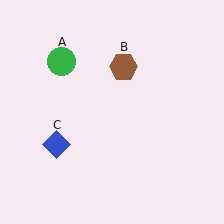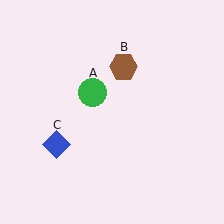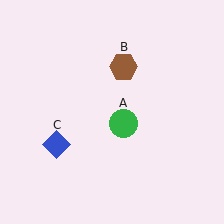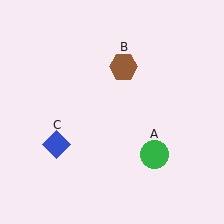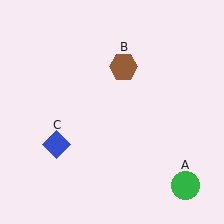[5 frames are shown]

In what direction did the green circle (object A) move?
The green circle (object A) moved down and to the right.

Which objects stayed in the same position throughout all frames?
Brown hexagon (object B) and blue diamond (object C) remained stationary.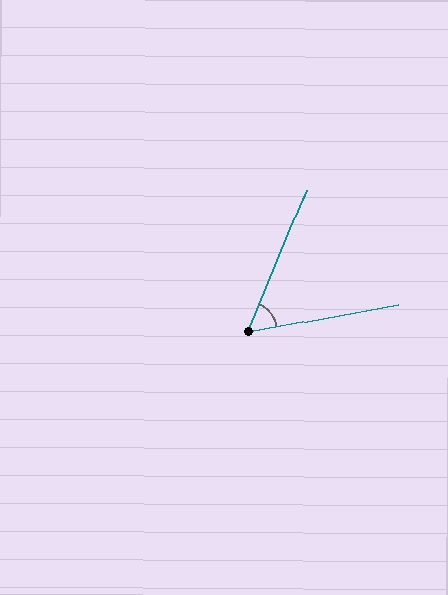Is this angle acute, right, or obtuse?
It is acute.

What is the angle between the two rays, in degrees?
Approximately 57 degrees.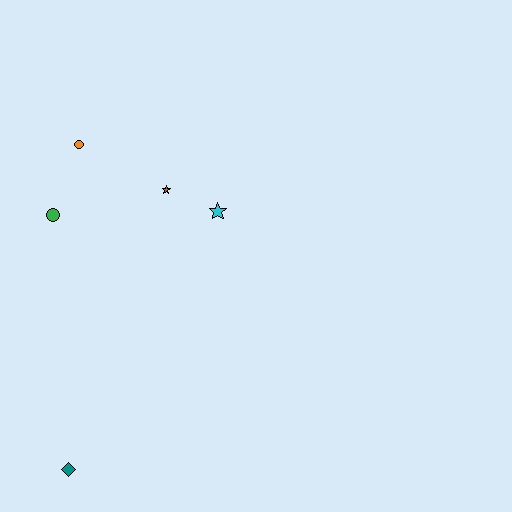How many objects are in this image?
There are 5 objects.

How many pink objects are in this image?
There are no pink objects.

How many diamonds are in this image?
There is 1 diamond.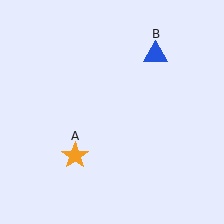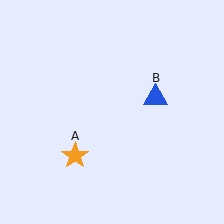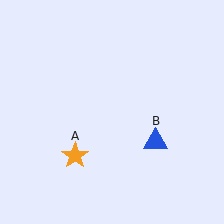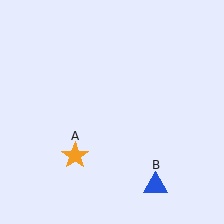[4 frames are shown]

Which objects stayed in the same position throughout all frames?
Orange star (object A) remained stationary.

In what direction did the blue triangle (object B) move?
The blue triangle (object B) moved down.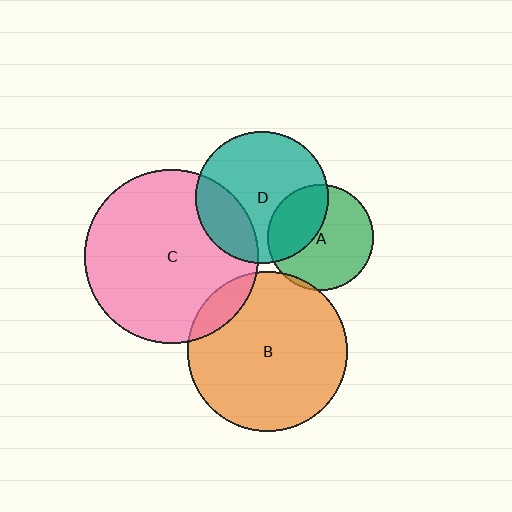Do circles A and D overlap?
Yes.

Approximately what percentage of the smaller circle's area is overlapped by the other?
Approximately 35%.